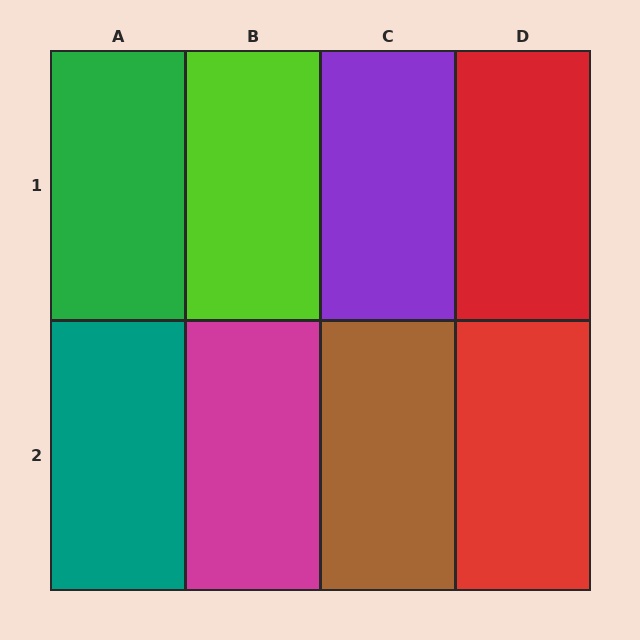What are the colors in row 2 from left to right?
Teal, magenta, brown, red.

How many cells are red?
2 cells are red.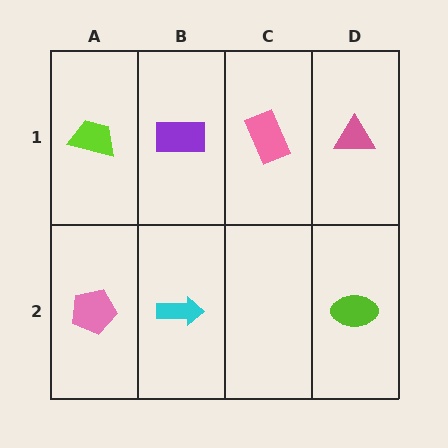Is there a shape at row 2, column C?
No, that cell is empty.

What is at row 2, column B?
A cyan arrow.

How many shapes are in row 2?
3 shapes.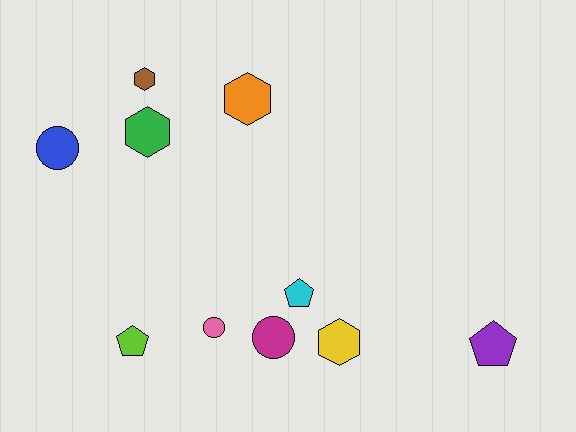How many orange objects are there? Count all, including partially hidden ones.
There is 1 orange object.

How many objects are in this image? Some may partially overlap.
There are 10 objects.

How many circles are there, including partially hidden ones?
There are 3 circles.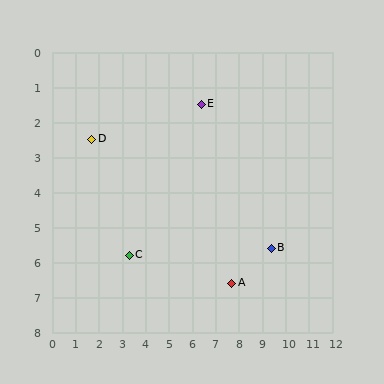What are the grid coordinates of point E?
Point E is at approximately (6.4, 1.5).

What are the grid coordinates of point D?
Point D is at approximately (1.7, 2.5).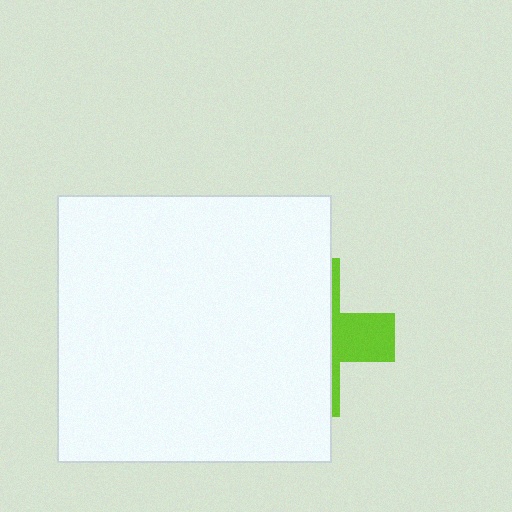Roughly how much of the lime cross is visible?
A small part of it is visible (roughly 31%).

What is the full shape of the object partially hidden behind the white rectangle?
The partially hidden object is a lime cross.